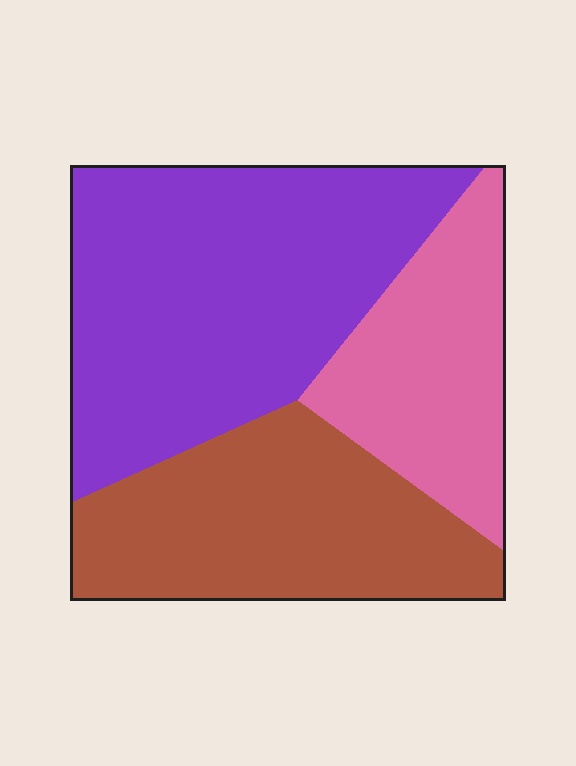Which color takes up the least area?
Pink, at roughly 20%.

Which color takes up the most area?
Purple, at roughly 45%.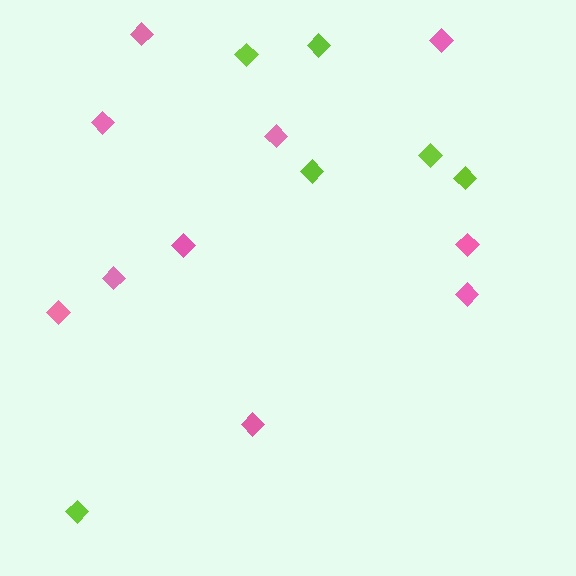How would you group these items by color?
There are 2 groups: one group of pink diamonds (10) and one group of lime diamonds (6).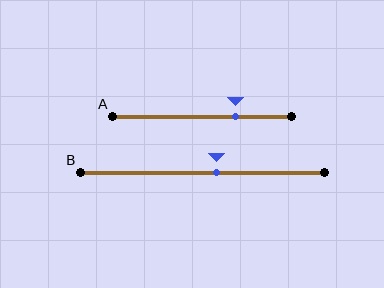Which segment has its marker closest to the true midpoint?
Segment B has its marker closest to the true midpoint.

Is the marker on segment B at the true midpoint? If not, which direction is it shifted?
No, the marker on segment B is shifted to the right by about 6% of the segment length.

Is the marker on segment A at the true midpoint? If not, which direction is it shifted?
No, the marker on segment A is shifted to the right by about 19% of the segment length.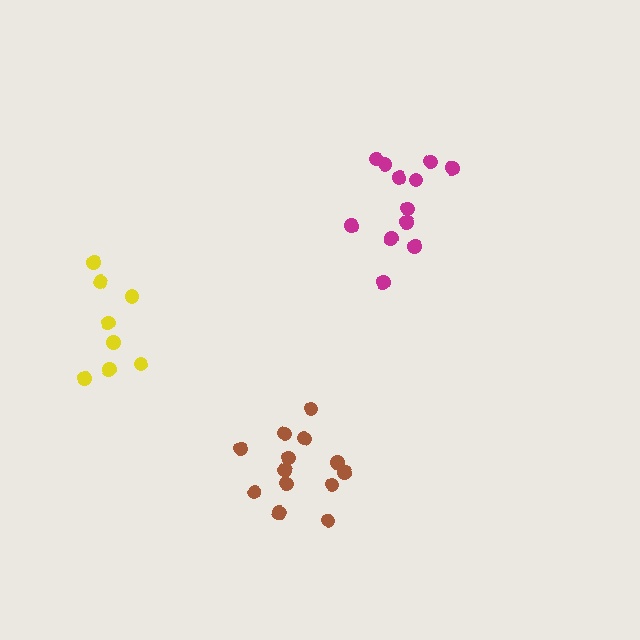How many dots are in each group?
Group 1: 12 dots, Group 2: 13 dots, Group 3: 8 dots (33 total).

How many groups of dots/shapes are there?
There are 3 groups.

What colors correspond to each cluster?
The clusters are colored: magenta, brown, yellow.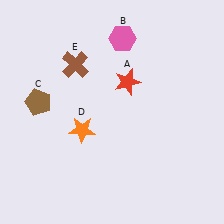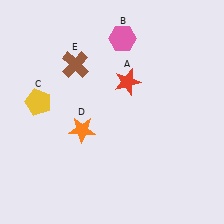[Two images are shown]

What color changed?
The pentagon (C) changed from brown in Image 1 to yellow in Image 2.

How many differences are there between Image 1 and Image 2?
There is 1 difference between the two images.